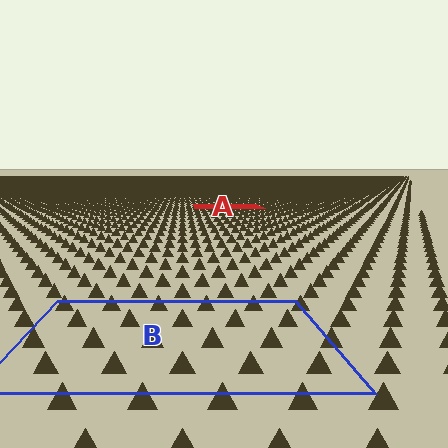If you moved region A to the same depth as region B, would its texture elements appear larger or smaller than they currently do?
They would appear larger. At a closer depth, the same texture elements are projected at a bigger on-screen size.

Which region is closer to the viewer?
Region B is closer. The texture elements there are larger and more spread out.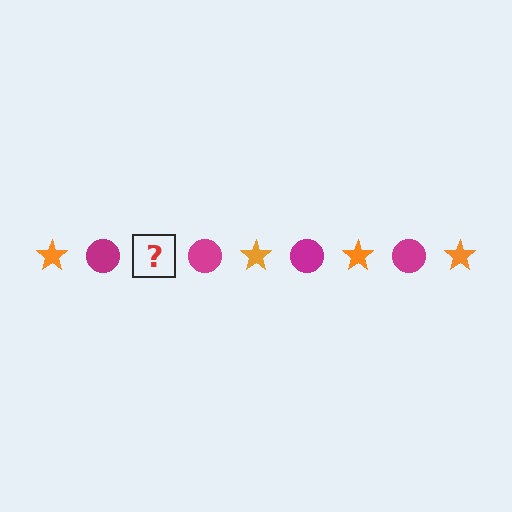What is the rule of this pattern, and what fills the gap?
The rule is that the pattern alternates between orange star and magenta circle. The gap should be filled with an orange star.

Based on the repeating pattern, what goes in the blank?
The blank should be an orange star.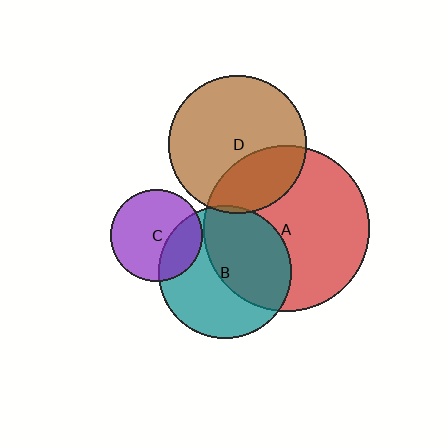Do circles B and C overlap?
Yes.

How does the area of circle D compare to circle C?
Approximately 2.3 times.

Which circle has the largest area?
Circle A (red).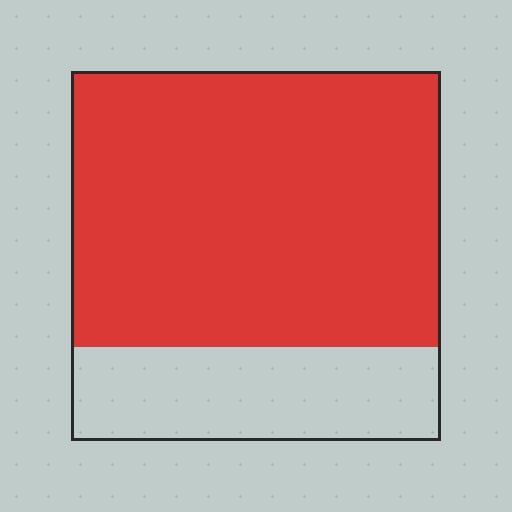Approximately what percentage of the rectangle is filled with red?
Approximately 75%.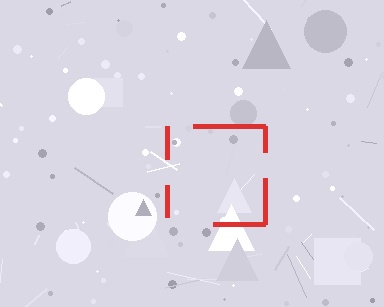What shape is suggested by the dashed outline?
The dashed outline suggests a square.